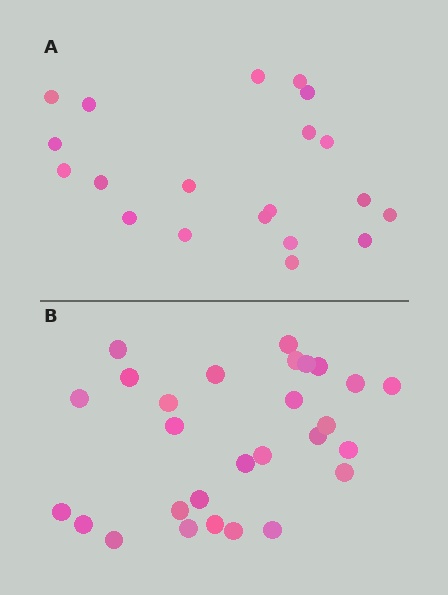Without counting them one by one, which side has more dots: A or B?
Region B (the bottom region) has more dots.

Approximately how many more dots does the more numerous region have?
Region B has roughly 8 or so more dots than region A.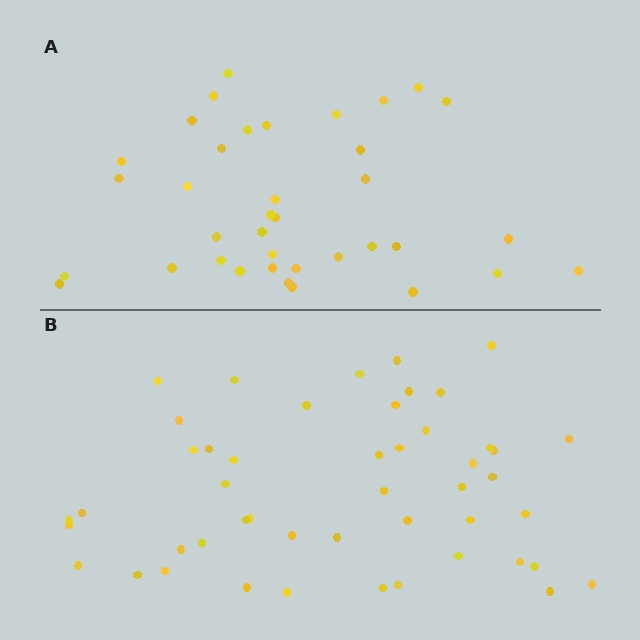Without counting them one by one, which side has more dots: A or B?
Region B (the bottom region) has more dots.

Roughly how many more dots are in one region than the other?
Region B has roughly 12 or so more dots than region A.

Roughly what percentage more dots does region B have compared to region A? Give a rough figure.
About 30% more.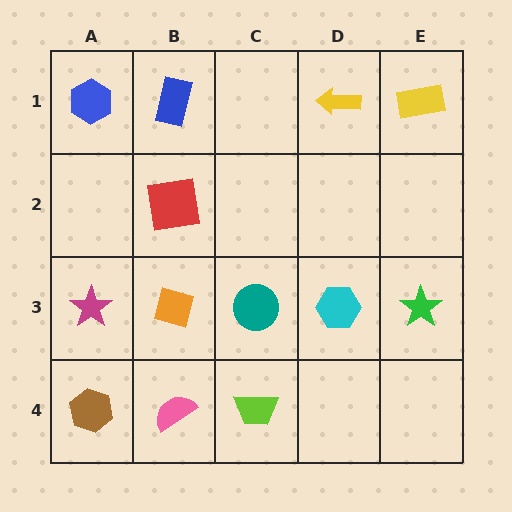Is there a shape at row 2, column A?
No, that cell is empty.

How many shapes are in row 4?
3 shapes.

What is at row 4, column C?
A lime trapezoid.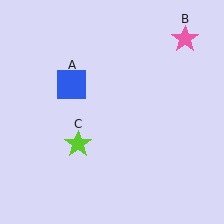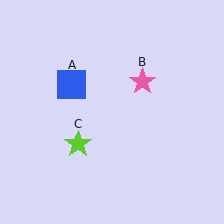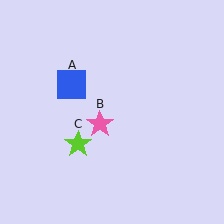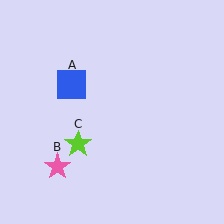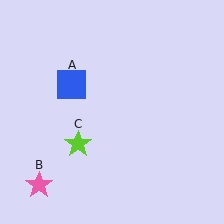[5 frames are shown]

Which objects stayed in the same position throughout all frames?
Blue square (object A) and lime star (object C) remained stationary.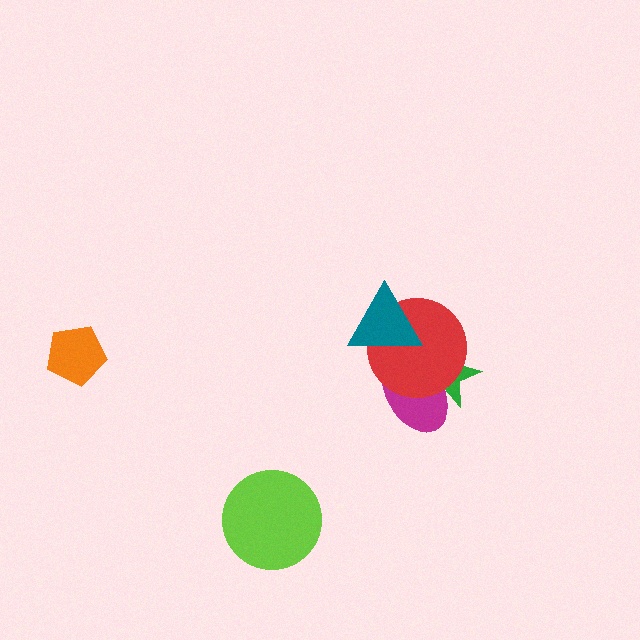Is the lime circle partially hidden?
No, no other shape covers it.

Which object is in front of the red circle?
The teal triangle is in front of the red circle.